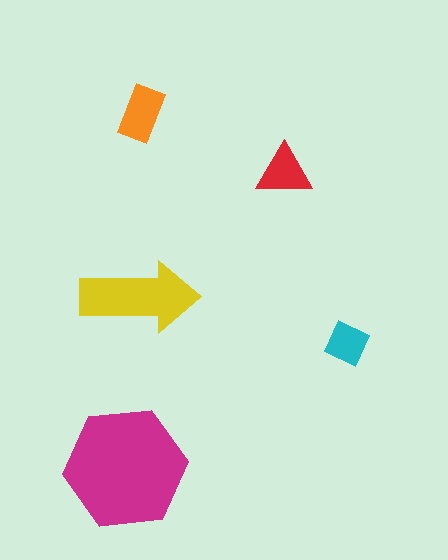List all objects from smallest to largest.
The cyan diamond, the red triangle, the orange rectangle, the yellow arrow, the magenta hexagon.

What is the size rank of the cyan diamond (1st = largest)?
5th.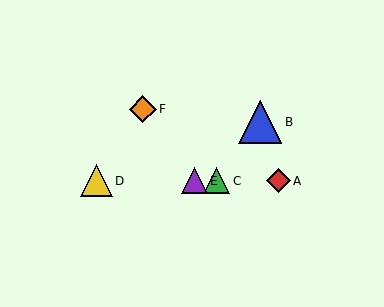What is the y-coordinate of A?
Object A is at y≈181.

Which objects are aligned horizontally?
Objects A, C, D, E are aligned horizontally.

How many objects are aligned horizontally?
4 objects (A, C, D, E) are aligned horizontally.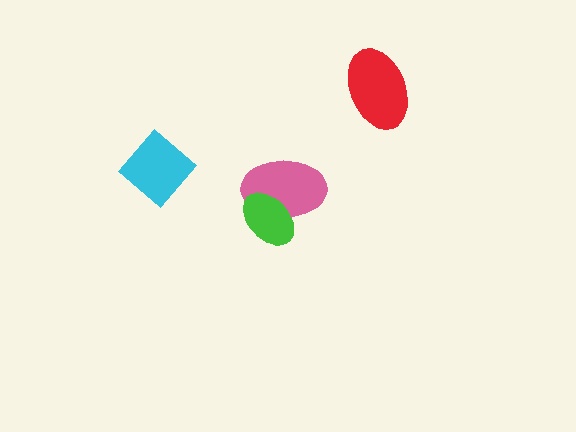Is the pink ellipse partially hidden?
Yes, it is partially covered by another shape.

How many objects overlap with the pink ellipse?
1 object overlaps with the pink ellipse.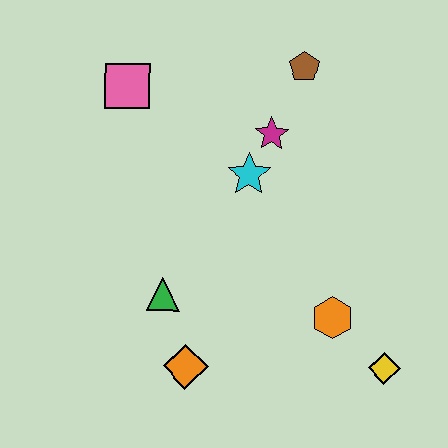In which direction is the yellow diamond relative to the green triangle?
The yellow diamond is to the right of the green triangle.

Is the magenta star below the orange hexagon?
No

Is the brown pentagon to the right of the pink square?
Yes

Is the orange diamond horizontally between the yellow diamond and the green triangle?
Yes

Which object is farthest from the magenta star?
The yellow diamond is farthest from the magenta star.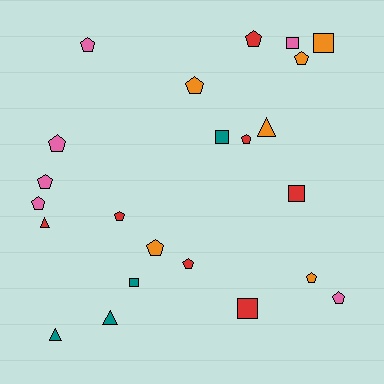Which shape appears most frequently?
Pentagon, with 13 objects.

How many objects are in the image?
There are 23 objects.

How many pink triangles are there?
There are no pink triangles.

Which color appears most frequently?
Red, with 7 objects.